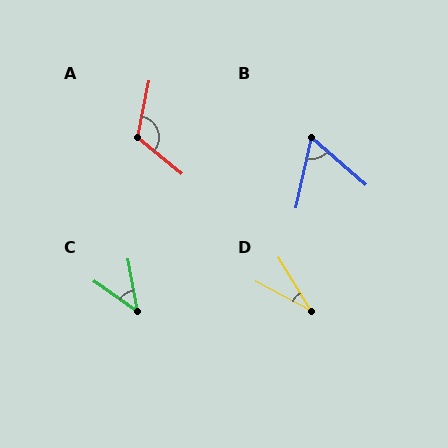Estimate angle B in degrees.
Approximately 62 degrees.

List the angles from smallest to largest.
D (31°), C (45°), B (62°), A (118°).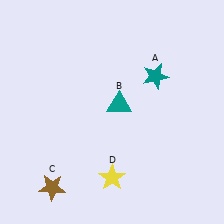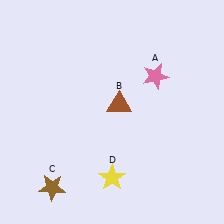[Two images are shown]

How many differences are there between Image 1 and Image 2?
There are 2 differences between the two images.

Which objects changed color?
A changed from teal to pink. B changed from teal to brown.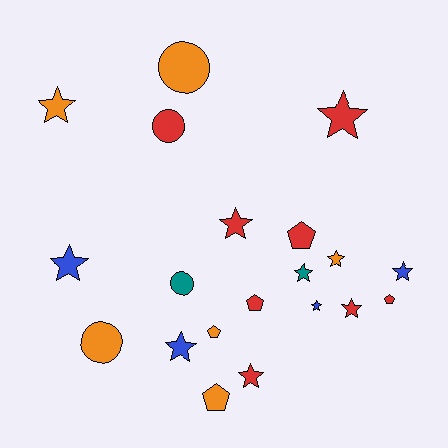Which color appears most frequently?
Red, with 8 objects.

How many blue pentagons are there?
There are no blue pentagons.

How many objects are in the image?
There are 20 objects.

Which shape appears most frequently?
Star, with 11 objects.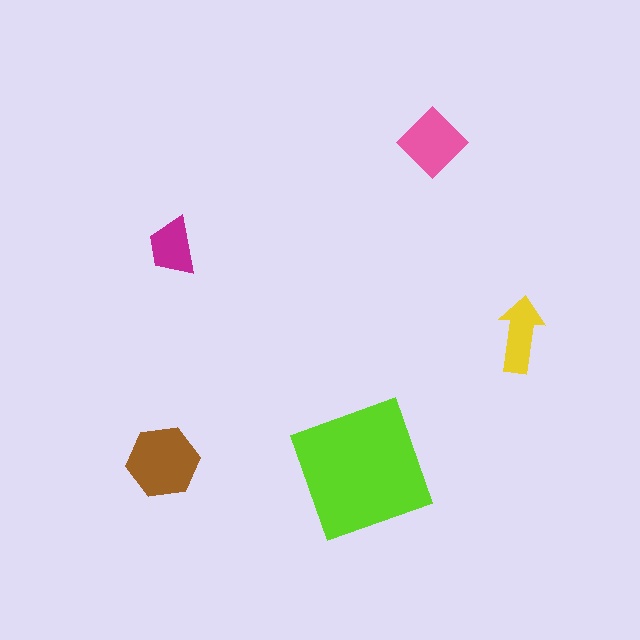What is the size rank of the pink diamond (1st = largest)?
3rd.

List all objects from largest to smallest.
The lime square, the brown hexagon, the pink diamond, the yellow arrow, the magenta trapezoid.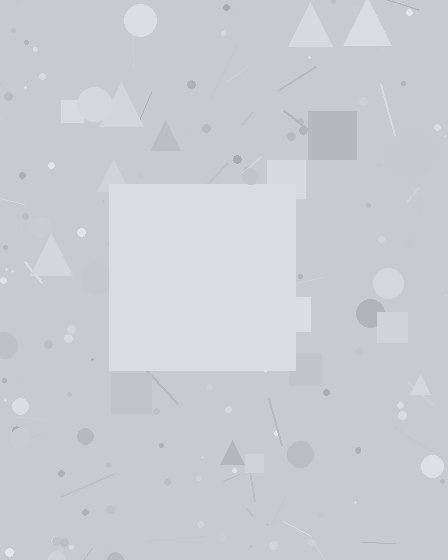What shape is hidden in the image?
A square is hidden in the image.